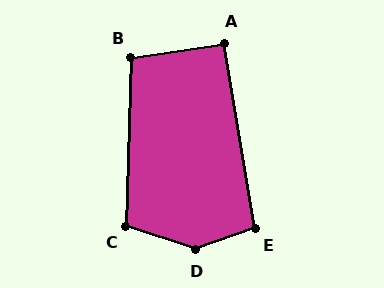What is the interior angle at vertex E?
Approximately 100 degrees (obtuse).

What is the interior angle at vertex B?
Approximately 101 degrees (obtuse).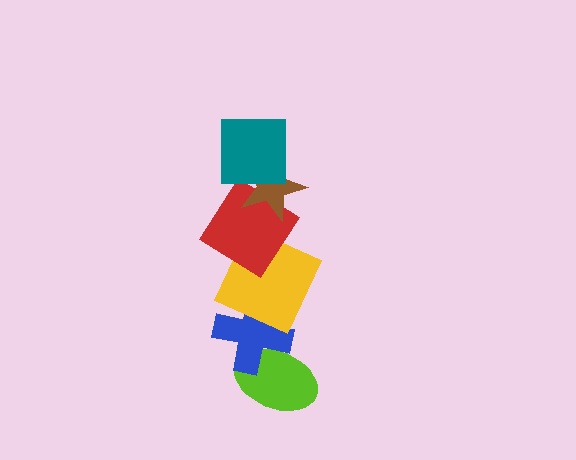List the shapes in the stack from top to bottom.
From top to bottom: the teal square, the brown star, the red diamond, the yellow square, the blue cross, the lime ellipse.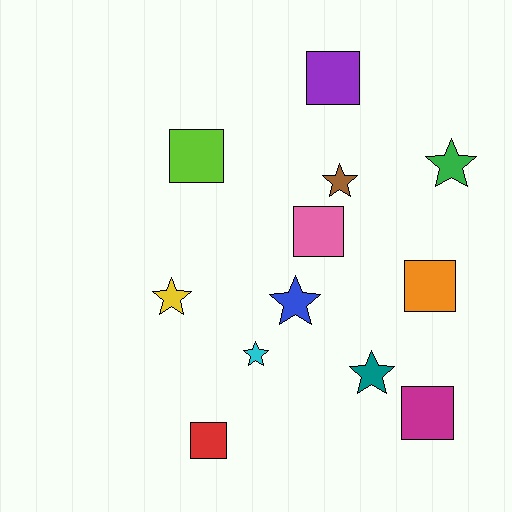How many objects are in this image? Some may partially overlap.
There are 12 objects.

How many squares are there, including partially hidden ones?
There are 6 squares.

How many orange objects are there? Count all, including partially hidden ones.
There is 1 orange object.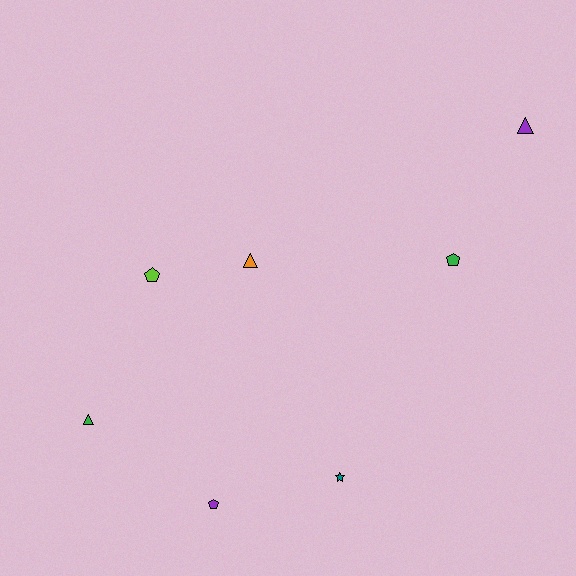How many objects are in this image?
There are 7 objects.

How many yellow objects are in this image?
There are no yellow objects.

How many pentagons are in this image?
There are 3 pentagons.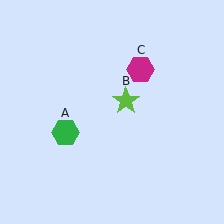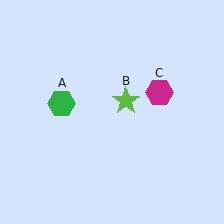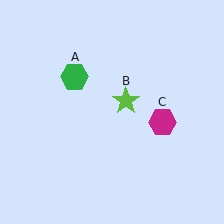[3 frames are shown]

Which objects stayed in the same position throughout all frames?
Lime star (object B) remained stationary.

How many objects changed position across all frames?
2 objects changed position: green hexagon (object A), magenta hexagon (object C).